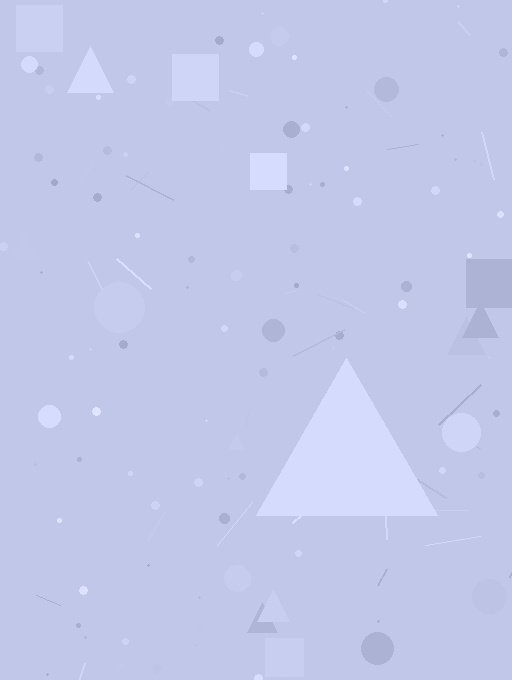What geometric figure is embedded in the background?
A triangle is embedded in the background.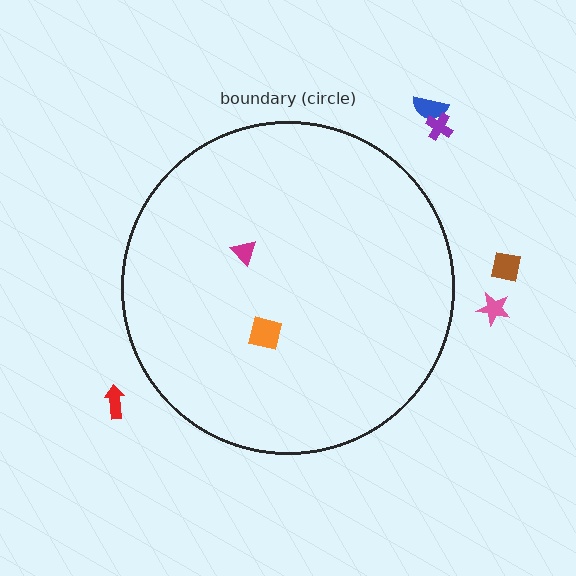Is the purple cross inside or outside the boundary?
Outside.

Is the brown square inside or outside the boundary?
Outside.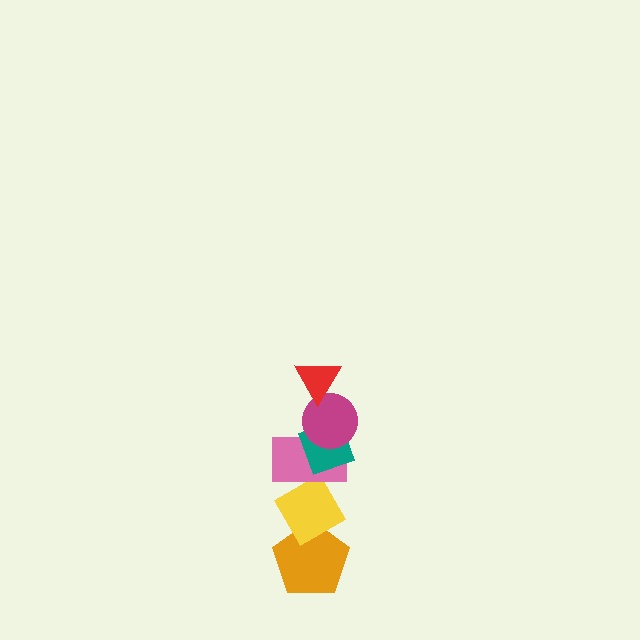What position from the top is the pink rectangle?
The pink rectangle is 4th from the top.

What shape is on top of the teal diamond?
The magenta circle is on top of the teal diamond.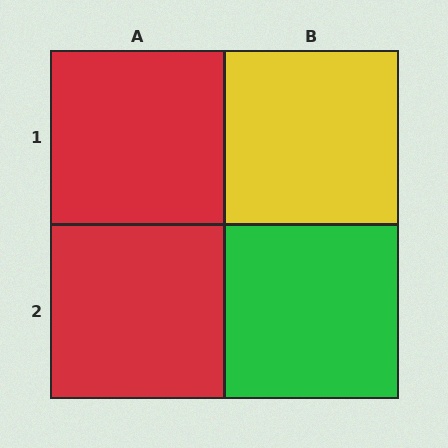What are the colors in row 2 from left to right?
Red, green.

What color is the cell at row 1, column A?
Red.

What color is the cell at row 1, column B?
Yellow.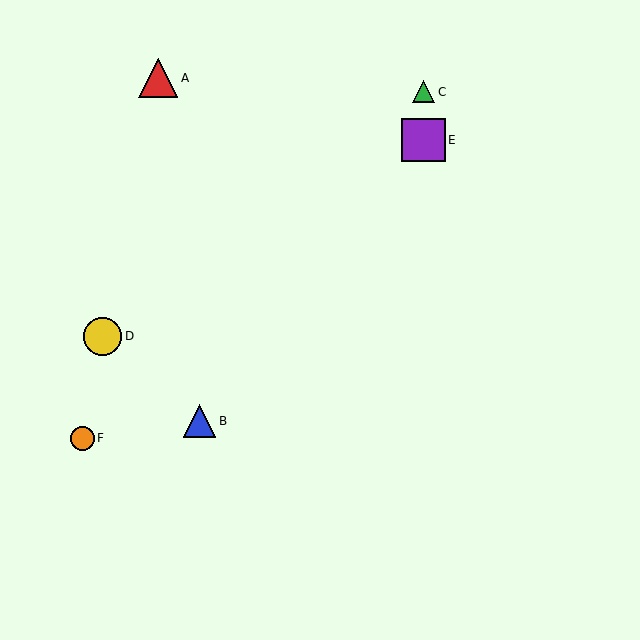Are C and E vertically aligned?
Yes, both are at x≈424.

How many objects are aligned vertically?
2 objects (C, E) are aligned vertically.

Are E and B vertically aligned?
No, E is at x≈424 and B is at x≈200.